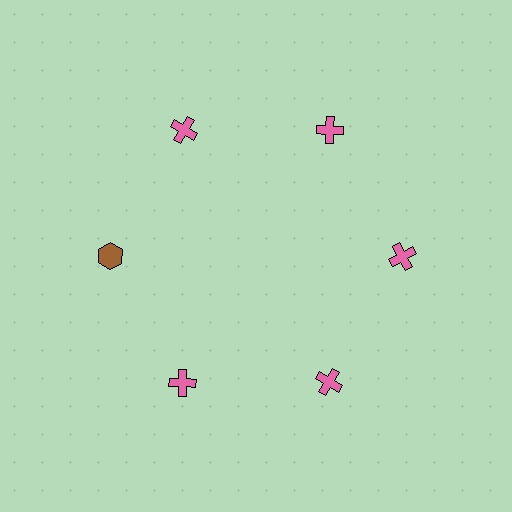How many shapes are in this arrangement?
There are 6 shapes arranged in a ring pattern.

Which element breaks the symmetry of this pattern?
The brown hexagon at roughly the 9 o'clock position breaks the symmetry. All other shapes are pink crosses.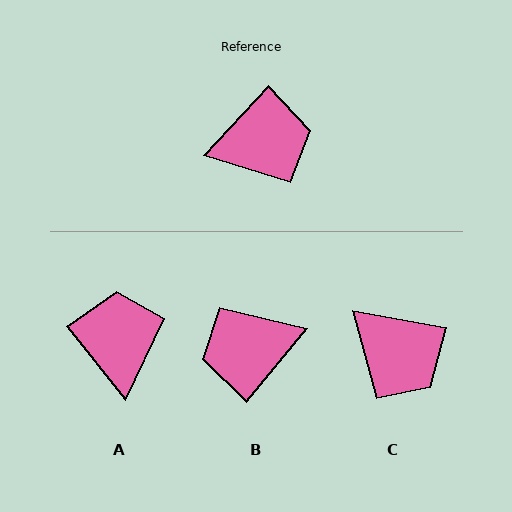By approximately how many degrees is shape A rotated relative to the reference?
Approximately 82 degrees counter-clockwise.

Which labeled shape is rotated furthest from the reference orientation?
B, about 177 degrees away.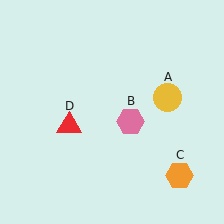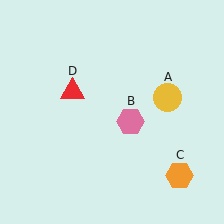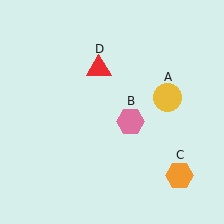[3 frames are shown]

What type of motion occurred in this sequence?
The red triangle (object D) rotated clockwise around the center of the scene.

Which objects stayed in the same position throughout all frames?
Yellow circle (object A) and pink hexagon (object B) and orange hexagon (object C) remained stationary.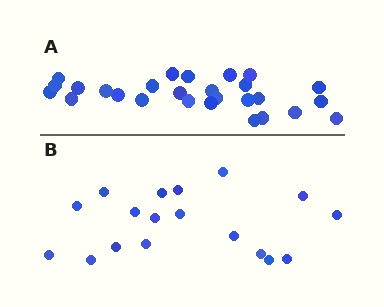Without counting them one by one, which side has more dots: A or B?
Region A (the top region) has more dots.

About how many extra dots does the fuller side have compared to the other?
Region A has roughly 8 or so more dots than region B.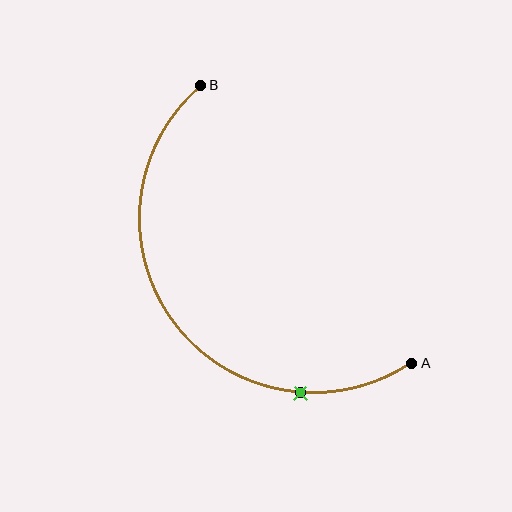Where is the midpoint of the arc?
The arc midpoint is the point on the curve farthest from the straight line joining A and B. It sits below and to the left of that line.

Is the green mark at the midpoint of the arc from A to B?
No. The green mark lies on the arc but is closer to endpoint A. The arc midpoint would be at the point on the curve equidistant along the arc from both A and B.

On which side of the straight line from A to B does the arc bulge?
The arc bulges below and to the left of the straight line connecting A and B.